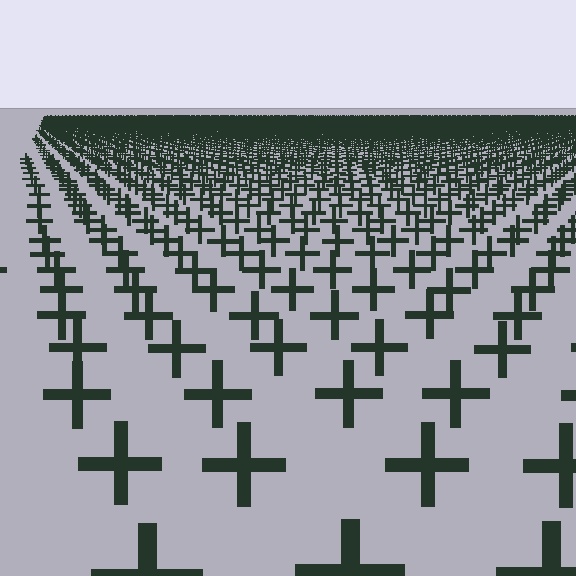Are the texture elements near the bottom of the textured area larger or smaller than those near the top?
Larger. Near the bottom, elements are closer to the viewer and appear at a bigger on-screen size.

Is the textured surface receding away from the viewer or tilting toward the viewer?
The surface is receding away from the viewer. Texture elements get smaller and denser toward the top.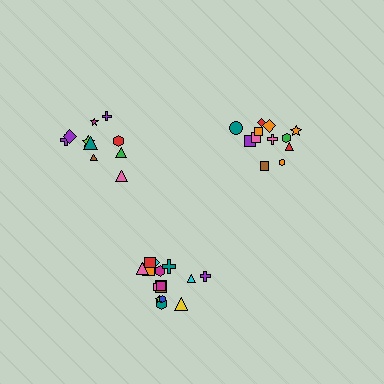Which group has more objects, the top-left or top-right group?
The top-right group.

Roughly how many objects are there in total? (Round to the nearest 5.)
Roughly 35 objects in total.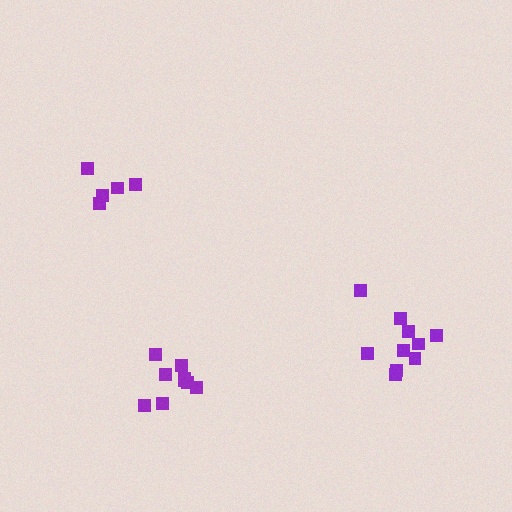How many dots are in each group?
Group 1: 9 dots, Group 2: 5 dots, Group 3: 10 dots (24 total).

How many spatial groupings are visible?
There are 3 spatial groupings.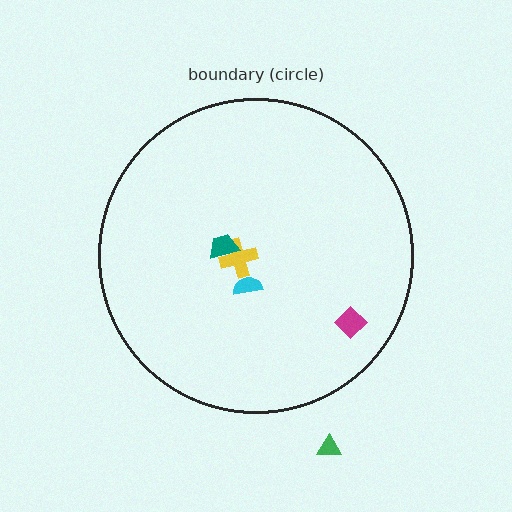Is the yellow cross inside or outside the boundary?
Inside.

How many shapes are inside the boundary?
4 inside, 1 outside.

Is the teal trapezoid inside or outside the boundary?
Inside.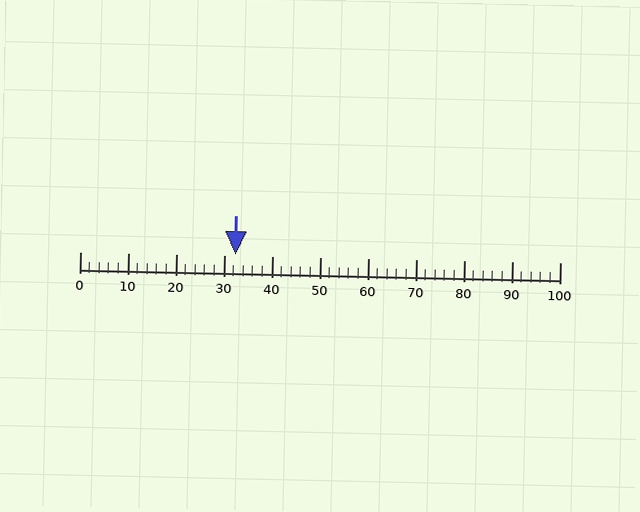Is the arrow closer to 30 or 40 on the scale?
The arrow is closer to 30.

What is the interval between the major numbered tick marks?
The major tick marks are spaced 10 units apart.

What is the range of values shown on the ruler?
The ruler shows values from 0 to 100.